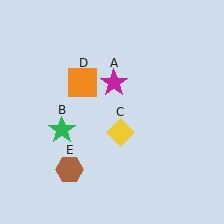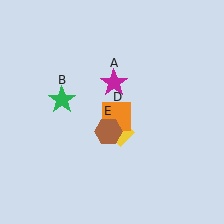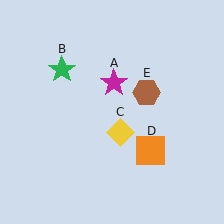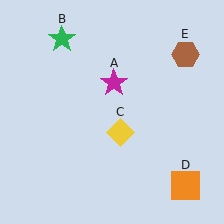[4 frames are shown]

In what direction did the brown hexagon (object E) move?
The brown hexagon (object E) moved up and to the right.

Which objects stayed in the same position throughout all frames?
Magenta star (object A) and yellow diamond (object C) remained stationary.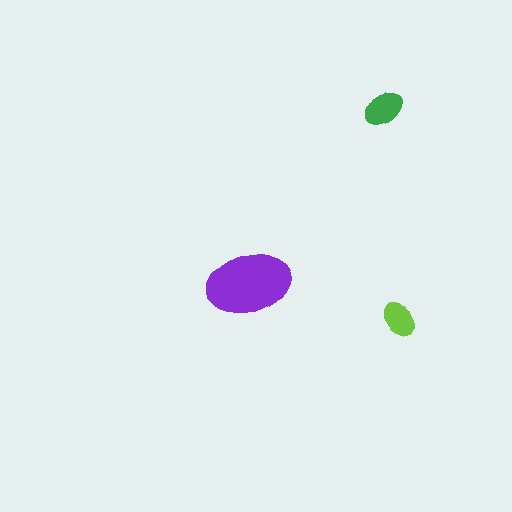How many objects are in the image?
There are 3 objects in the image.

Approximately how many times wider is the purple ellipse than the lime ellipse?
About 2.5 times wider.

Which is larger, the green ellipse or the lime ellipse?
The green one.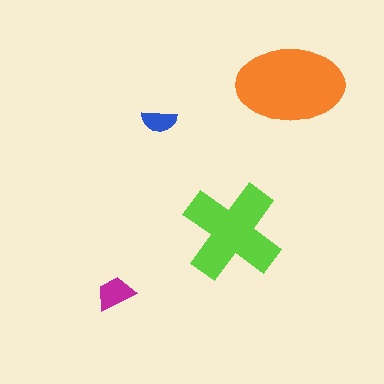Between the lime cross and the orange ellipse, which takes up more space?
The orange ellipse.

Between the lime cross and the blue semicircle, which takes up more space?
The lime cross.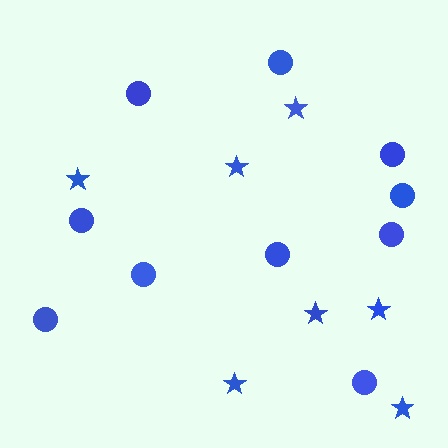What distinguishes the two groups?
There are 2 groups: one group of circles (10) and one group of stars (7).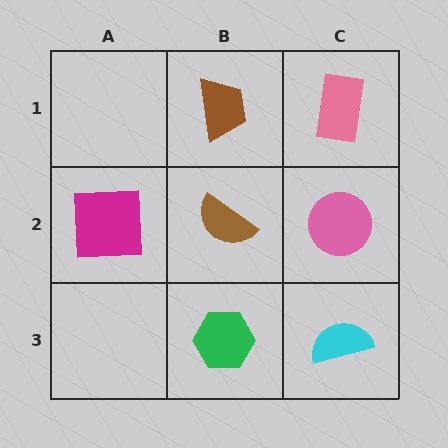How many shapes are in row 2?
3 shapes.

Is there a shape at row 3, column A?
No, that cell is empty.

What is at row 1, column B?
A brown trapezoid.